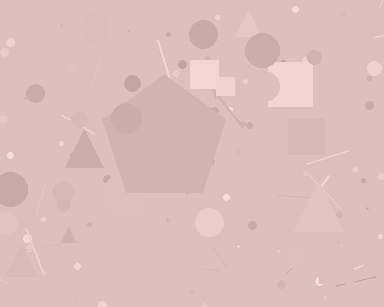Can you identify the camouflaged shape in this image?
The camouflaged shape is a pentagon.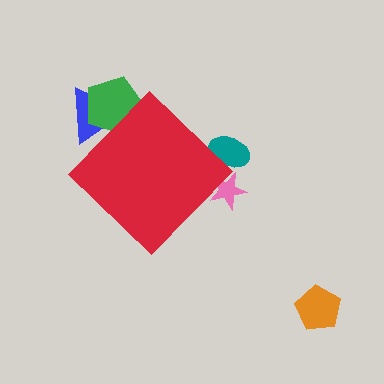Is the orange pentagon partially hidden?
No, the orange pentagon is fully visible.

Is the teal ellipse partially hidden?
Yes, the teal ellipse is partially hidden behind the red diamond.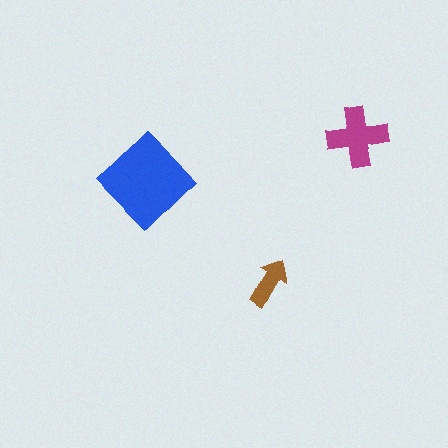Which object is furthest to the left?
The blue diamond is leftmost.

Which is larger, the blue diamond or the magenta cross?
The blue diamond.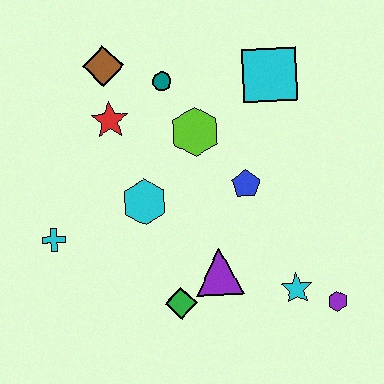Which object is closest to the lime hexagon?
The teal circle is closest to the lime hexagon.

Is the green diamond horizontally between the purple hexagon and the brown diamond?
Yes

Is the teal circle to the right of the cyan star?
No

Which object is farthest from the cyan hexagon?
The purple hexagon is farthest from the cyan hexagon.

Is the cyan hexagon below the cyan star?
No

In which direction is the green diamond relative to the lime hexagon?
The green diamond is below the lime hexagon.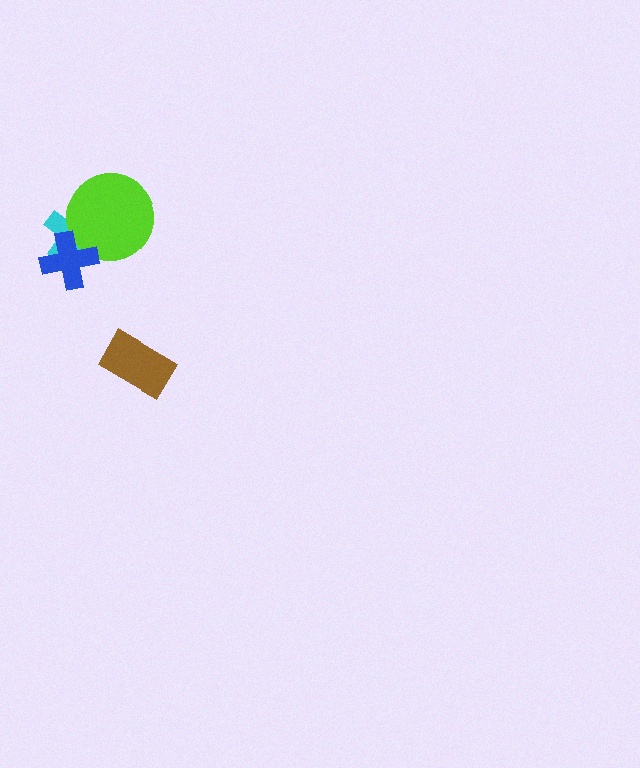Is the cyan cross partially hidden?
Yes, it is partially covered by another shape.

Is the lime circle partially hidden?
Yes, it is partially covered by another shape.